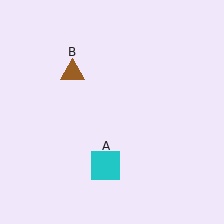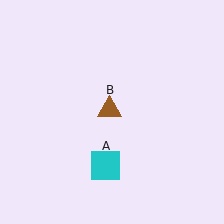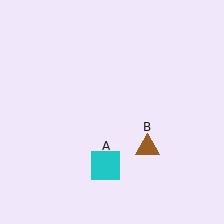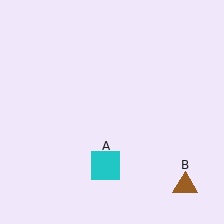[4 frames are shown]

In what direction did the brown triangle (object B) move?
The brown triangle (object B) moved down and to the right.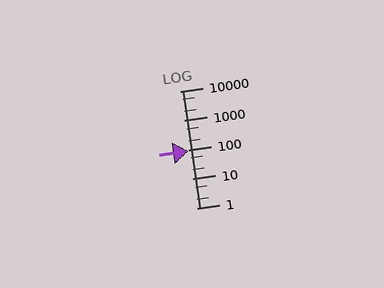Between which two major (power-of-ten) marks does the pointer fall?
The pointer is between 10 and 100.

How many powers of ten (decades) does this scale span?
The scale spans 4 decades, from 1 to 10000.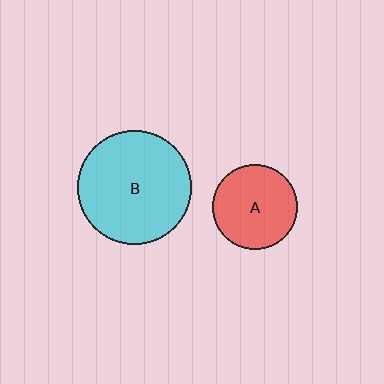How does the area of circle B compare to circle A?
Approximately 1.8 times.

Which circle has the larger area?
Circle B (cyan).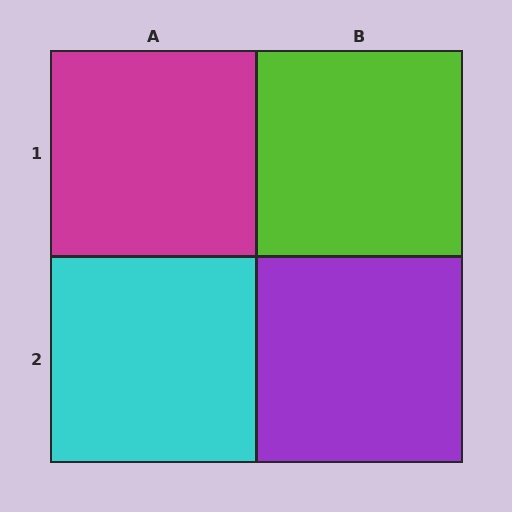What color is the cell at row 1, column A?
Magenta.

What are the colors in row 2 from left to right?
Cyan, purple.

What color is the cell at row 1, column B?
Lime.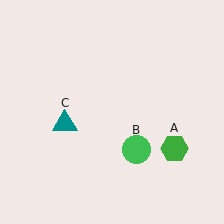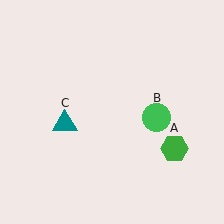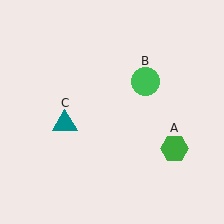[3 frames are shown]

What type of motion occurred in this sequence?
The green circle (object B) rotated counterclockwise around the center of the scene.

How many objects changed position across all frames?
1 object changed position: green circle (object B).